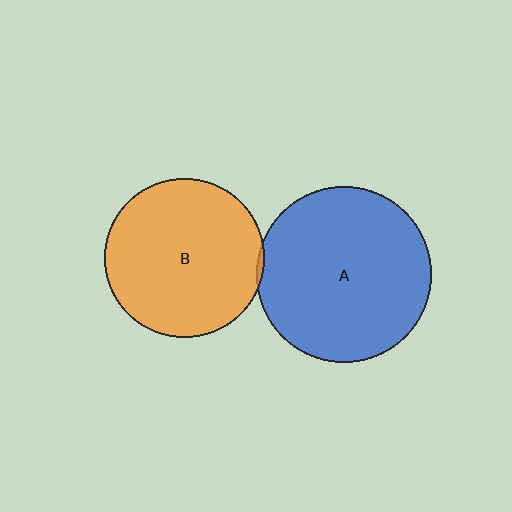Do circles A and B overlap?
Yes.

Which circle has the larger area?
Circle A (blue).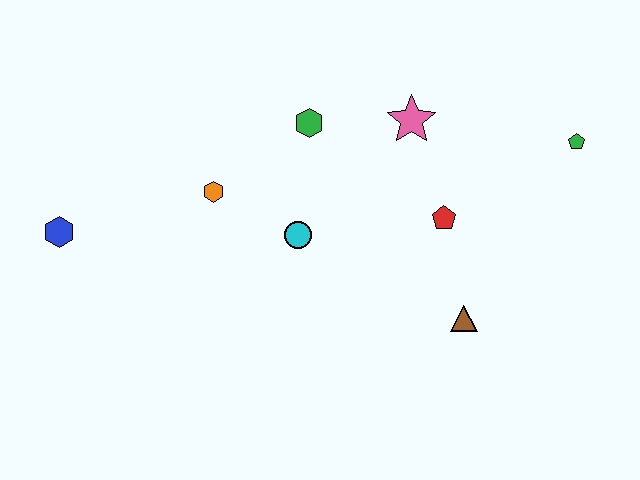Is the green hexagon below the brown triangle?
No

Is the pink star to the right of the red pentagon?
No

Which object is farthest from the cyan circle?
The green pentagon is farthest from the cyan circle.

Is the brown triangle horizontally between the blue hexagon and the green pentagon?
Yes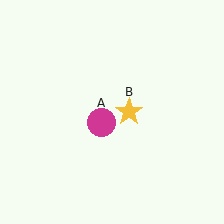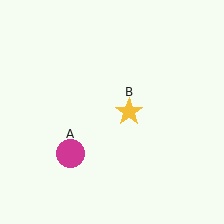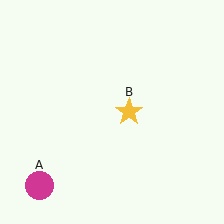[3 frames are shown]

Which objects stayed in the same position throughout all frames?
Yellow star (object B) remained stationary.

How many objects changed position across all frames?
1 object changed position: magenta circle (object A).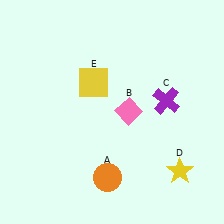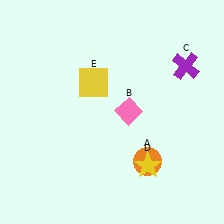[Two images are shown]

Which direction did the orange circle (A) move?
The orange circle (A) moved right.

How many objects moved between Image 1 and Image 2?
3 objects moved between the two images.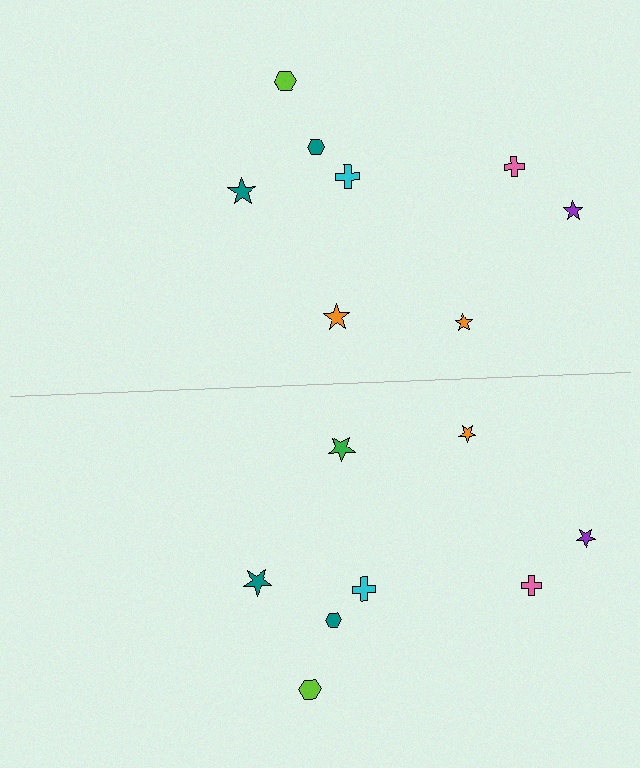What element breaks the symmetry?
The green star on the bottom side breaks the symmetry — its mirror counterpart is orange.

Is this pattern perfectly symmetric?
No, the pattern is not perfectly symmetric. The green star on the bottom side breaks the symmetry — its mirror counterpart is orange.